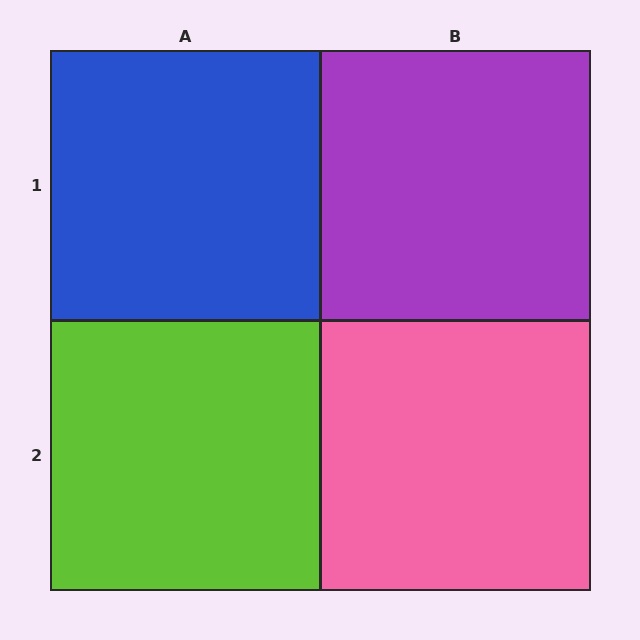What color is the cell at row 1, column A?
Blue.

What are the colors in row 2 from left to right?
Lime, pink.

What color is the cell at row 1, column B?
Purple.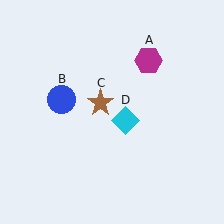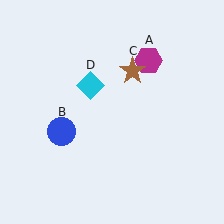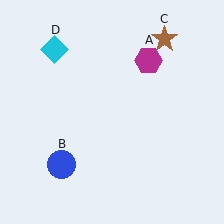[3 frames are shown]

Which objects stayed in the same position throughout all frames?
Magenta hexagon (object A) remained stationary.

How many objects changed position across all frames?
3 objects changed position: blue circle (object B), brown star (object C), cyan diamond (object D).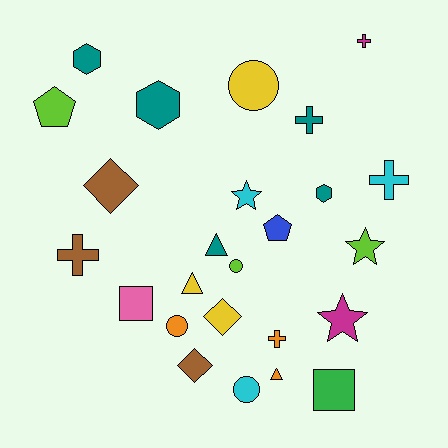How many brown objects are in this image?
There are 3 brown objects.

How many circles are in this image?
There are 4 circles.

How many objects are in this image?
There are 25 objects.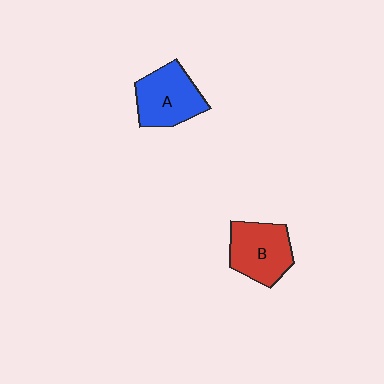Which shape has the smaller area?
Shape B (red).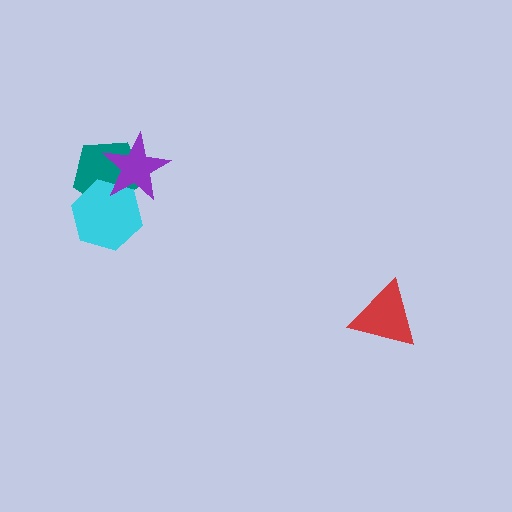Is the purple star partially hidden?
No, no other shape covers it.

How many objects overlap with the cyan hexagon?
2 objects overlap with the cyan hexagon.